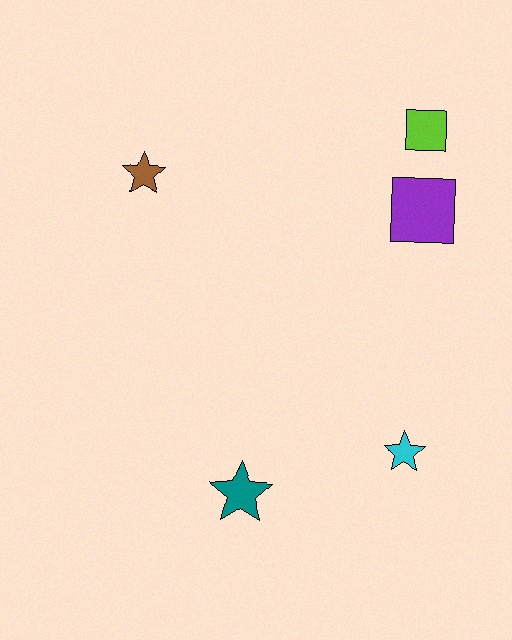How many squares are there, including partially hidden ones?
There are 2 squares.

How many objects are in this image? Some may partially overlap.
There are 5 objects.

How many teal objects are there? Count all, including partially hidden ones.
There is 1 teal object.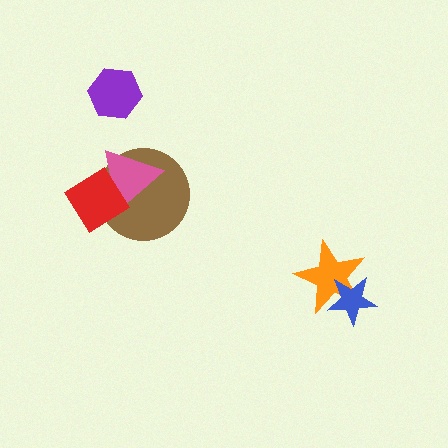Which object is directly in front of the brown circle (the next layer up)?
The pink triangle is directly in front of the brown circle.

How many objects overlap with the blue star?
1 object overlaps with the blue star.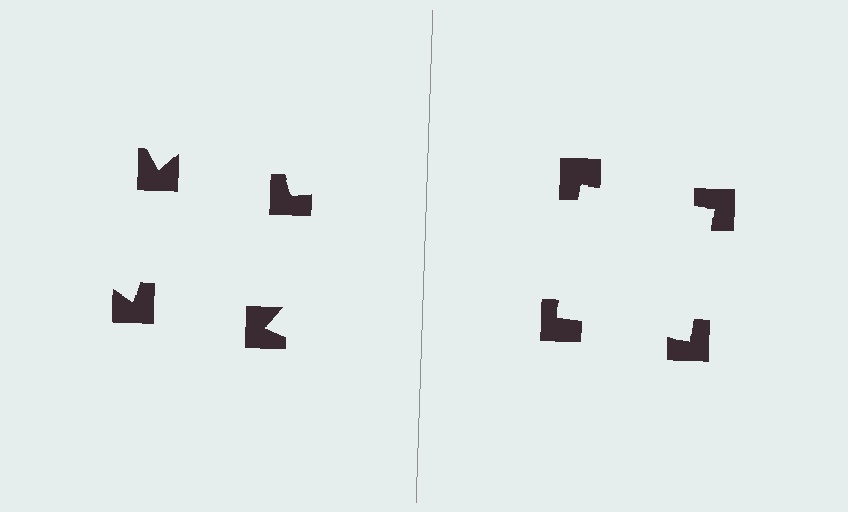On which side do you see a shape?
An illusory square appears on the right side. On the left side the wedge cuts are rotated, so no coherent shape forms.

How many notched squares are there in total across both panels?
8 — 4 on each side.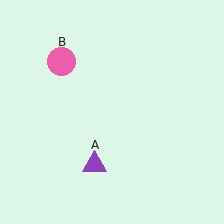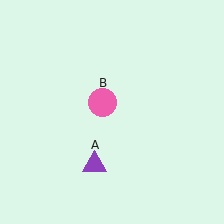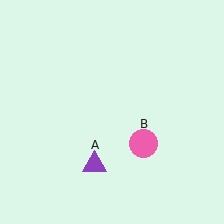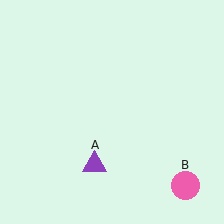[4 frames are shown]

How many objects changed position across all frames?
1 object changed position: pink circle (object B).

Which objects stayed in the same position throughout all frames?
Purple triangle (object A) remained stationary.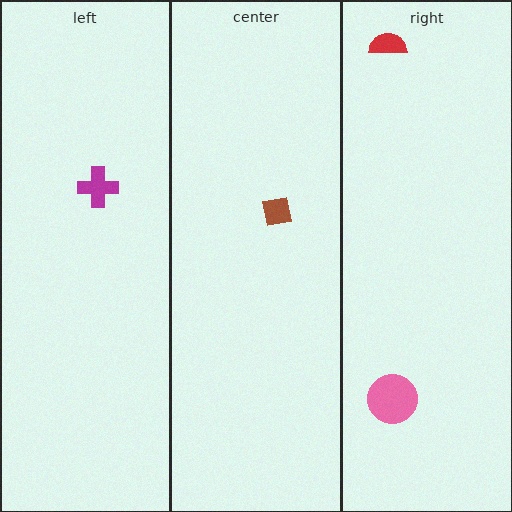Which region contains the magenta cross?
The left region.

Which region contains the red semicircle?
The right region.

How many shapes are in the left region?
1.